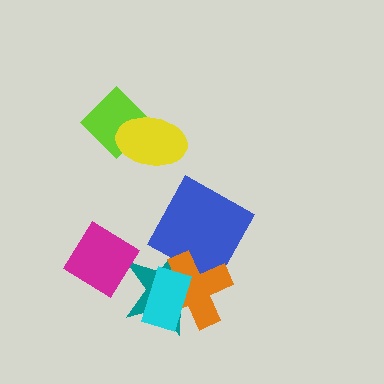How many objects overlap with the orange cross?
3 objects overlap with the orange cross.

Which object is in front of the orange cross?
The cyan rectangle is in front of the orange cross.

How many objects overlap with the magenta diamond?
1 object overlaps with the magenta diamond.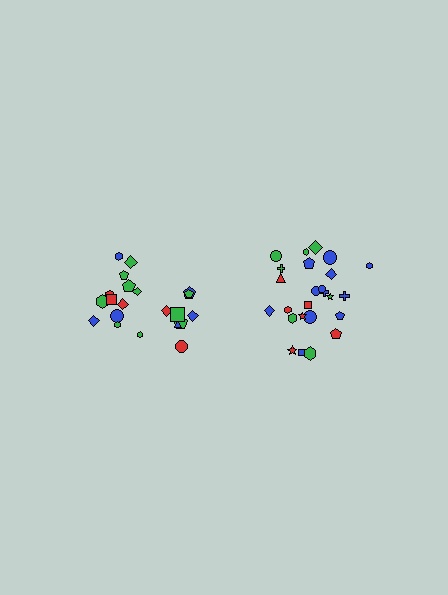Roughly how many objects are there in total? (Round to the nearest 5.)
Roughly 45 objects in total.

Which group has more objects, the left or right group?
The right group.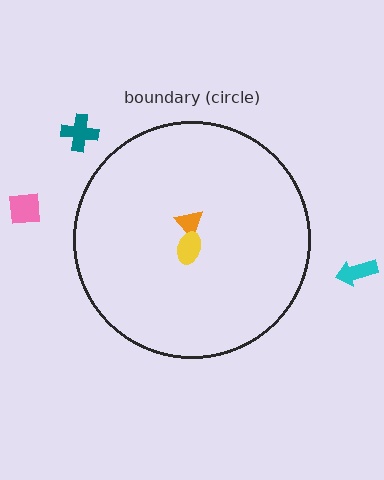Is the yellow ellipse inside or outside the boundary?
Inside.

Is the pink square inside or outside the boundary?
Outside.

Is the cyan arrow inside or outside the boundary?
Outside.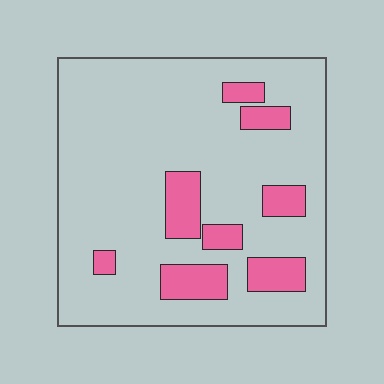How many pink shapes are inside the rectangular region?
8.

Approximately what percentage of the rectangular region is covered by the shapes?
Approximately 15%.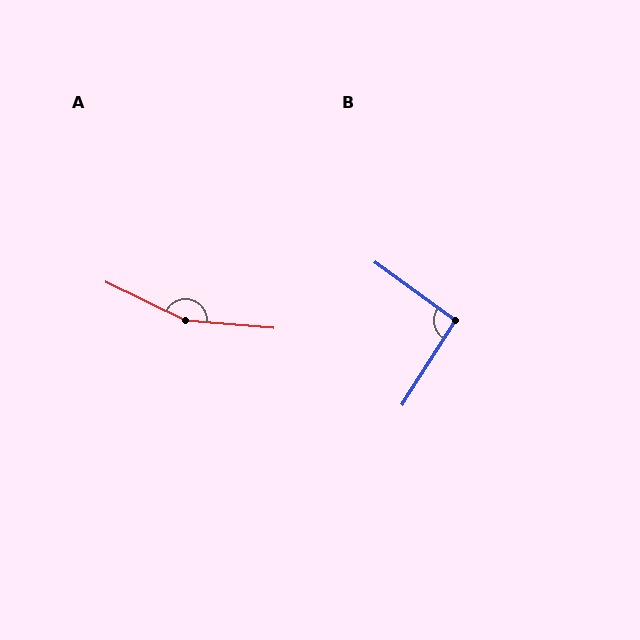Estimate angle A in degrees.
Approximately 159 degrees.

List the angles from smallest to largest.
B (93°), A (159°).